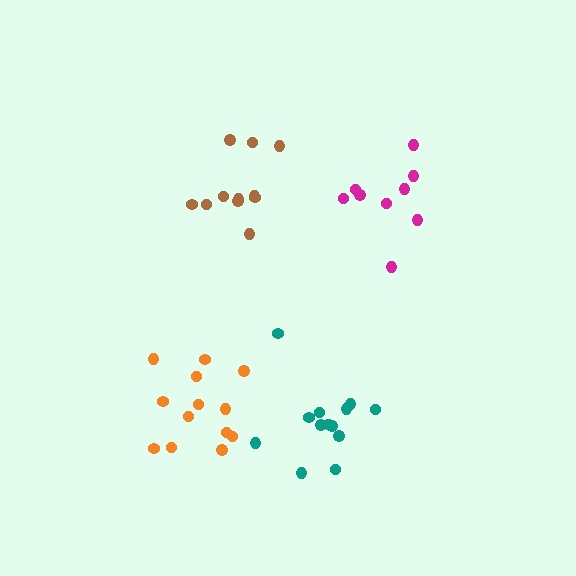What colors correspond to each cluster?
The clusters are colored: magenta, teal, brown, orange.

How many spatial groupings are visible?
There are 4 spatial groupings.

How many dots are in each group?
Group 1: 9 dots, Group 2: 13 dots, Group 3: 11 dots, Group 4: 13 dots (46 total).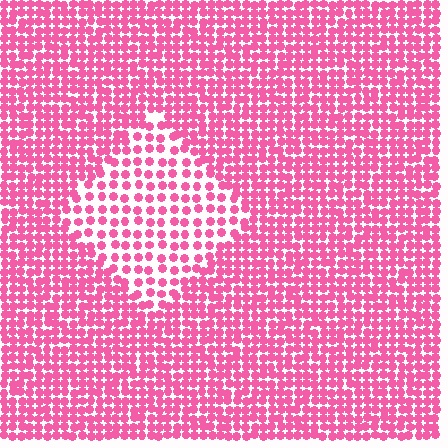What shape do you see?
I see a diamond.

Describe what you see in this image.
The image contains small pink elements arranged at two different densities. A diamond-shaped region is visible where the elements are less densely packed than the surrounding area.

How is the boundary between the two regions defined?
The boundary is defined by a change in element density (approximately 1.9x ratio). All elements are the same color, size, and shape.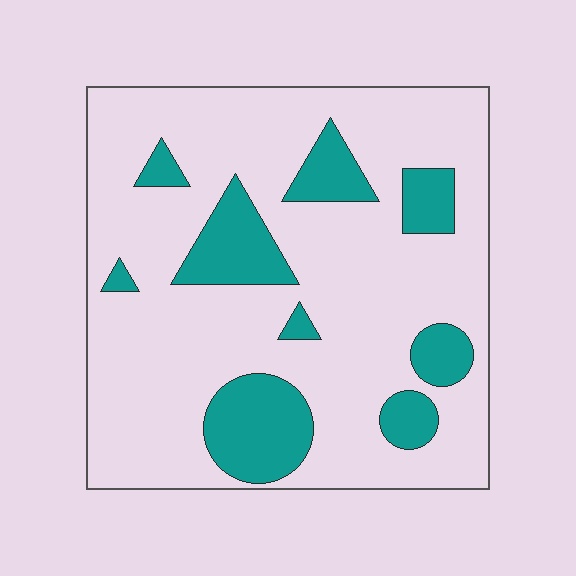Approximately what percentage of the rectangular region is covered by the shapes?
Approximately 20%.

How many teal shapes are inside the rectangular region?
9.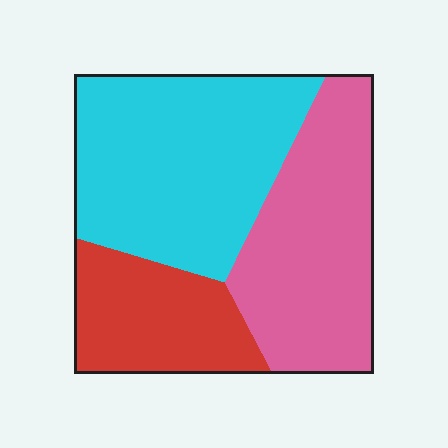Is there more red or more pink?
Pink.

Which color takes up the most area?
Cyan, at roughly 45%.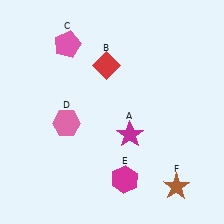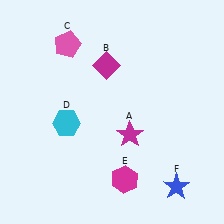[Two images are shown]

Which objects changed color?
B changed from red to magenta. D changed from pink to cyan. F changed from brown to blue.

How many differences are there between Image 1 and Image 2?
There are 3 differences between the two images.